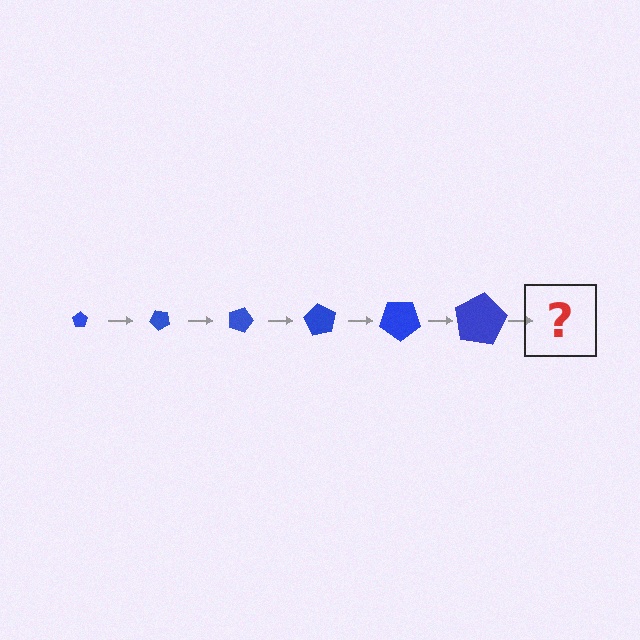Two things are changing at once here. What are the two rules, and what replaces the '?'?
The two rules are that the pentagon grows larger each step and it rotates 45 degrees each step. The '?' should be a pentagon, larger than the previous one and rotated 270 degrees from the start.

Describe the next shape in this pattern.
It should be a pentagon, larger than the previous one and rotated 270 degrees from the start.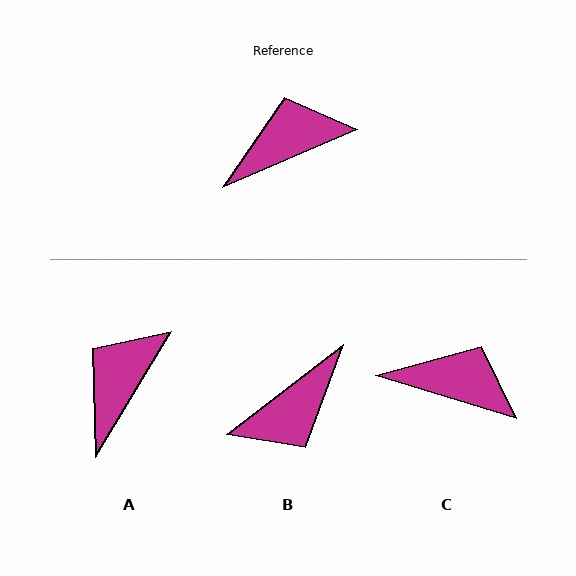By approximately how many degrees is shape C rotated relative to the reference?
Approximately 40 degrees clockwise.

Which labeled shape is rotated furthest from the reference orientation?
B, about 165 degrees away.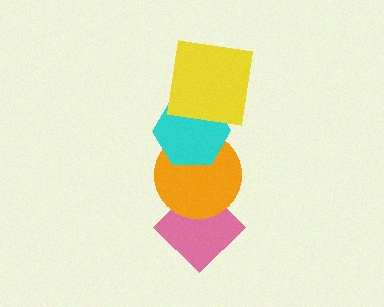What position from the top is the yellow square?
The yellow square is 1st from the top.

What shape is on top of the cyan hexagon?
The yellow square is on top of the cyan hexagon.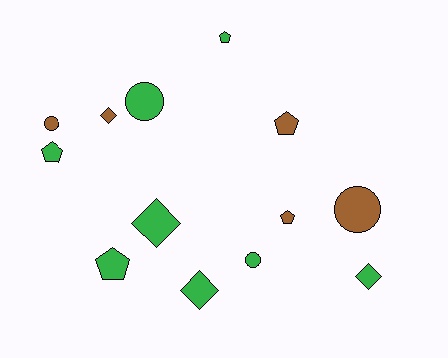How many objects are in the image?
There are 13 objects.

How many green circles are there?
There are 2 green circles.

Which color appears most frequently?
Green, with 8 objects.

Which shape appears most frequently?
Pentagon, with 5 objects.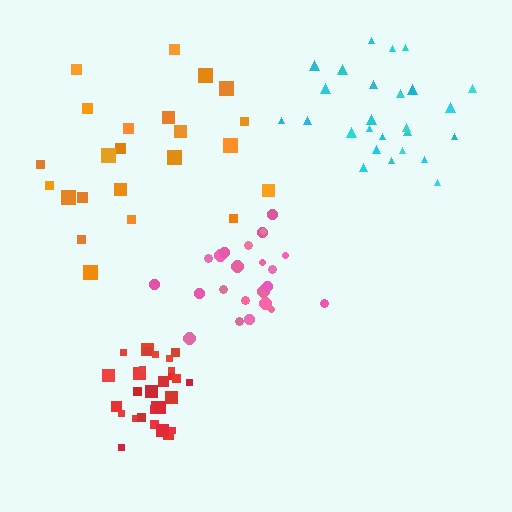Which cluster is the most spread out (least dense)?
Orange.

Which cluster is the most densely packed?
Red.